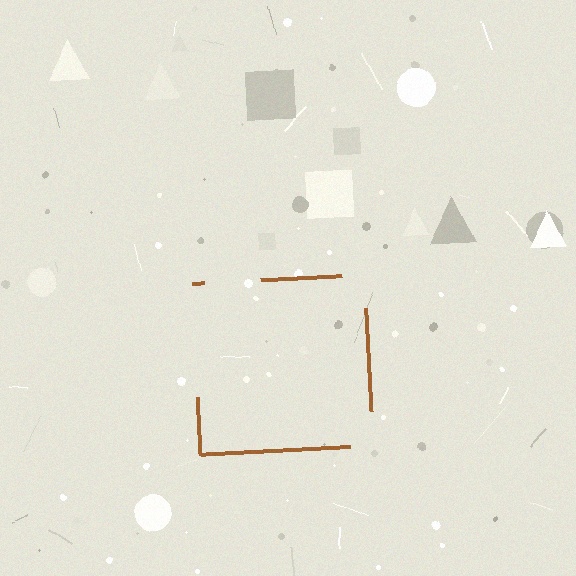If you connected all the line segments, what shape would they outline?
They would outline a square.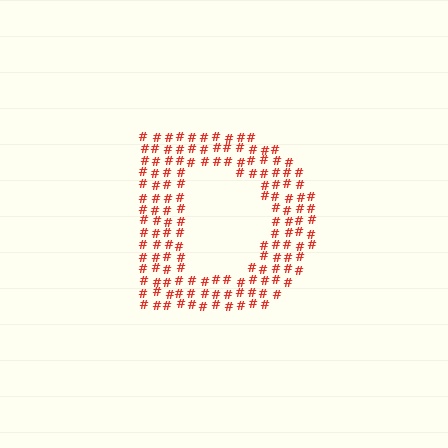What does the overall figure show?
The overall figure shows the letter D.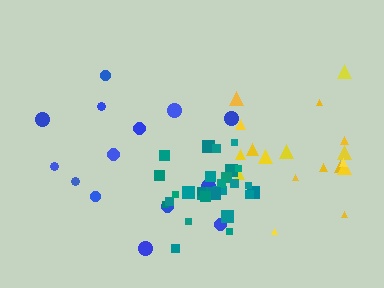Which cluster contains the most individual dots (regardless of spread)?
Teal (29).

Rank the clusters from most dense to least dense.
teal, yellow, blue.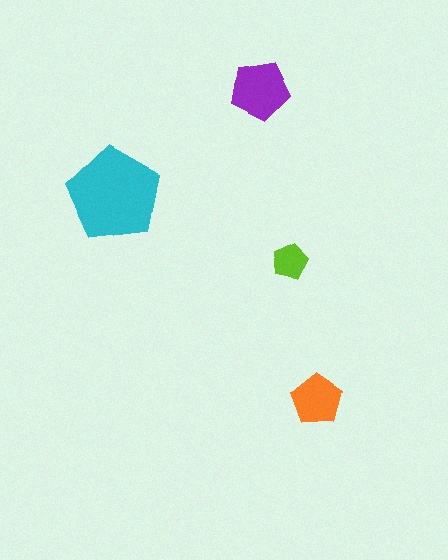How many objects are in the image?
There are 4 objects in the image.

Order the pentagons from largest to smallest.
the cyan one, the purple one, the orange one, the lime one.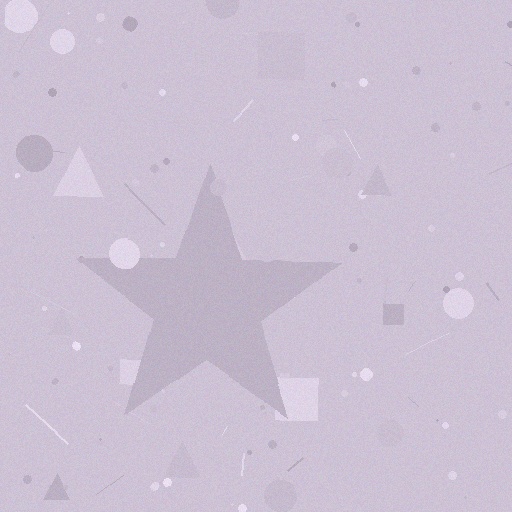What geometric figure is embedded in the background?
A star is embedded in the background.